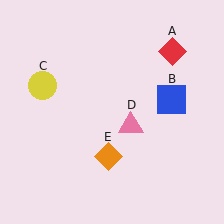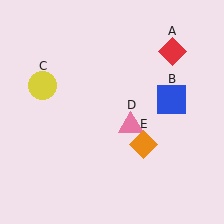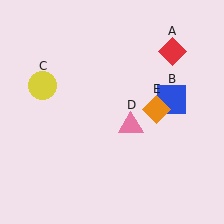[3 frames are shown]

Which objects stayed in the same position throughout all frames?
Red diamond (object A) and blue square (object B) and yellow circle (object C) and pink triangle (object D) remained stationary.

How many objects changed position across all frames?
1 object changed position: orange diamond (object E).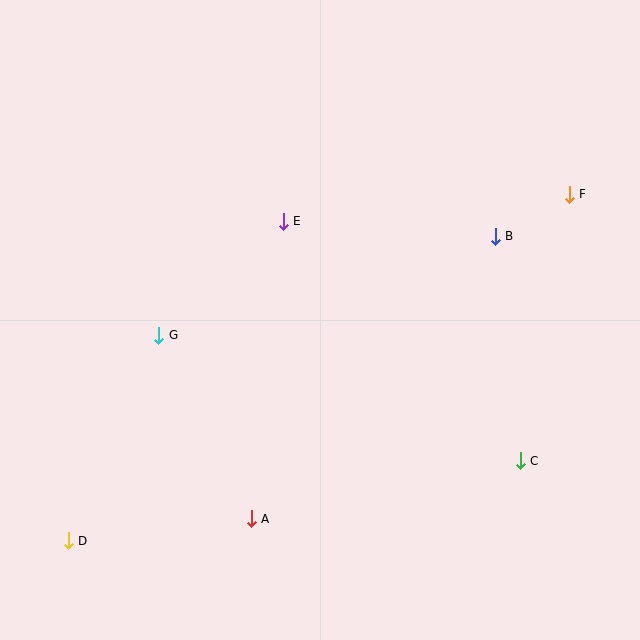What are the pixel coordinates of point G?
Point G is at (159, 335).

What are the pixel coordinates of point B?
Point B is at (495, 236).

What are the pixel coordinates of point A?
Point A is at (251, 519).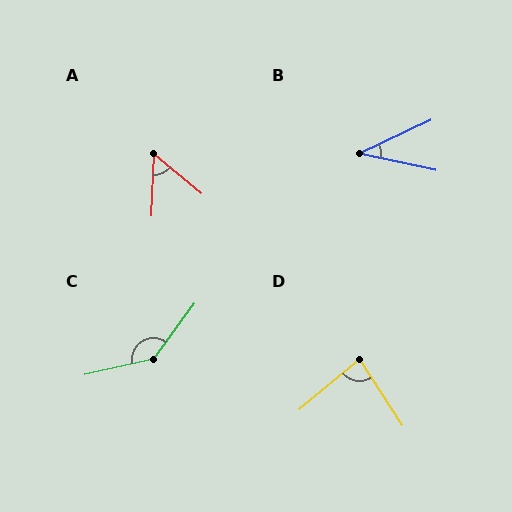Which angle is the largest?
C, at approximately 139 degrees.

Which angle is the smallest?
B, at approximately 38 degrees.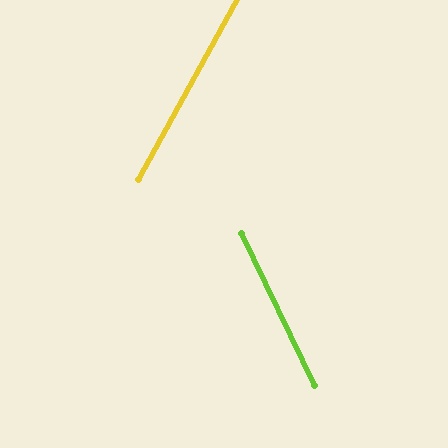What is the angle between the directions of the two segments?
Approximately 55 degrees.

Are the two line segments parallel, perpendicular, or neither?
Neither parallel nor perpendicular — they differ by about 55°.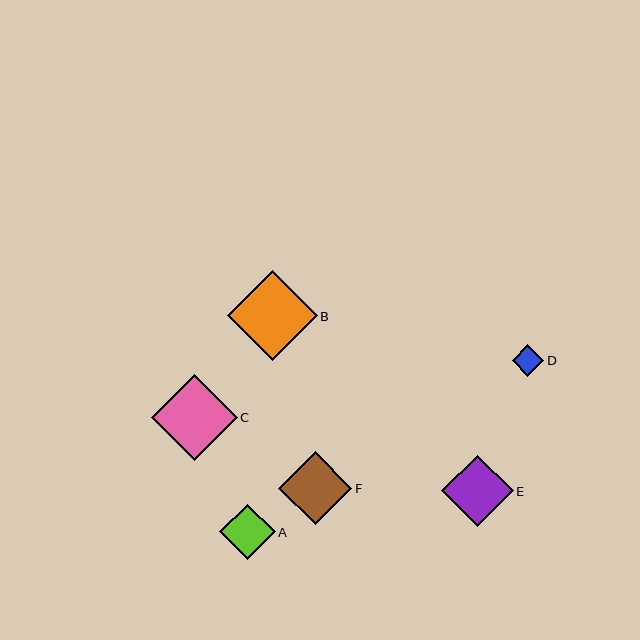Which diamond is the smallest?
Diamond D is the smallest with a size of approximately 31 pixels.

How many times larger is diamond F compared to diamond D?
Diamond F is approximately 2.3 times the size of diamond D.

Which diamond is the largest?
Diamond B is the largest with a size of approximately 89 pixels.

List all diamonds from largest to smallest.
From largest to smallest: B, C, F, E, A, D.